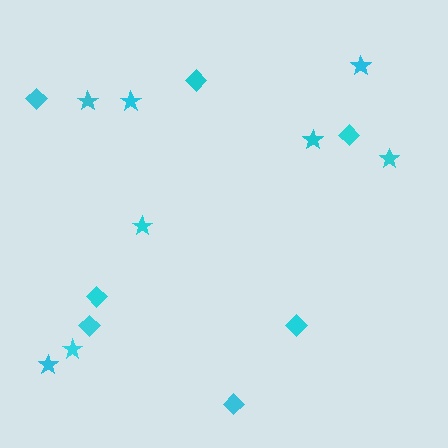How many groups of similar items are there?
There are 2 groups: one group of stars (8) and one group of diamonds (7).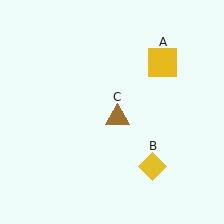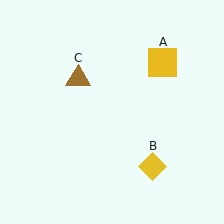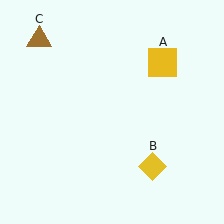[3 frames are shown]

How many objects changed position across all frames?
1 object changed position: brown triangle (object C).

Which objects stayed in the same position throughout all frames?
Yellow square (object A) and yellow diamond (object B) remained stationary.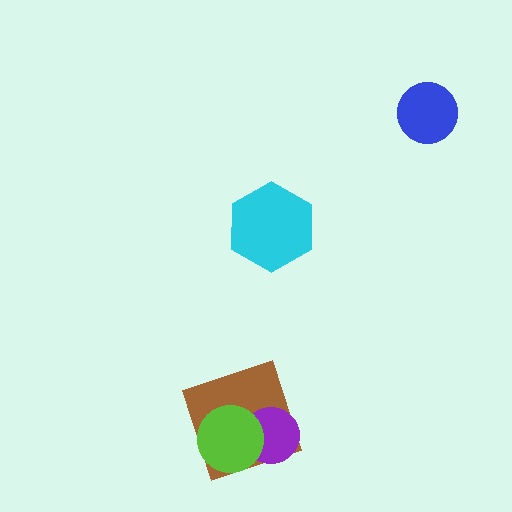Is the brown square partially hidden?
Yes, it is partially covered by another shape.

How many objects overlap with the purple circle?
2 objects overlap with the purple circle.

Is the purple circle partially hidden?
Yes, it is partially covered by another shape.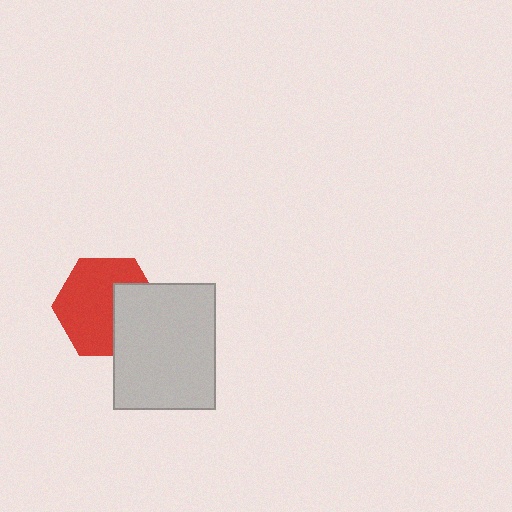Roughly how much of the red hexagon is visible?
Most of it is visible (roughly 67%).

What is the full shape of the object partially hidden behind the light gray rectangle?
The partially hidden object is a red hexagon.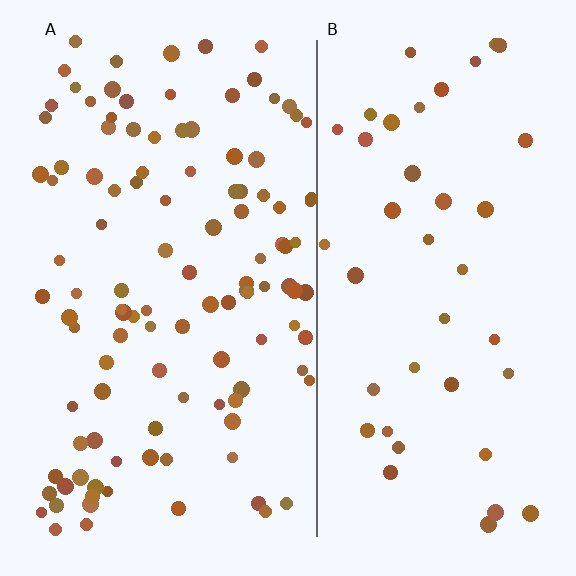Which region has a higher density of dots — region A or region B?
A (the left).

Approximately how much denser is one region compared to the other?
Approximately 2.7× — region A over region B.